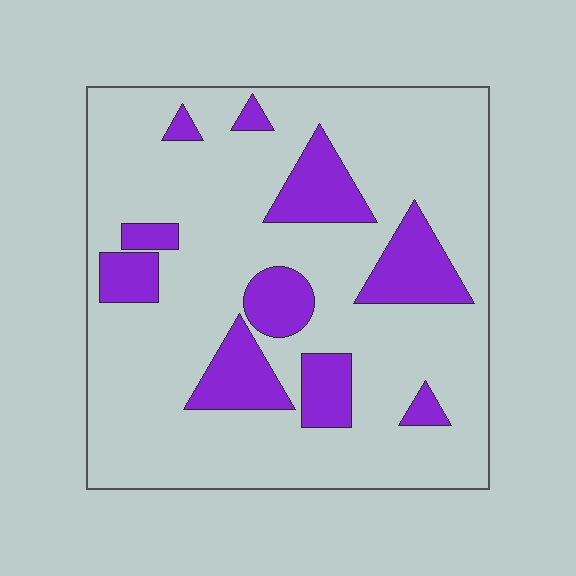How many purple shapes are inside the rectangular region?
10.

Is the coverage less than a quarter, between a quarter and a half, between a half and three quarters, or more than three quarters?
Less than a quarter.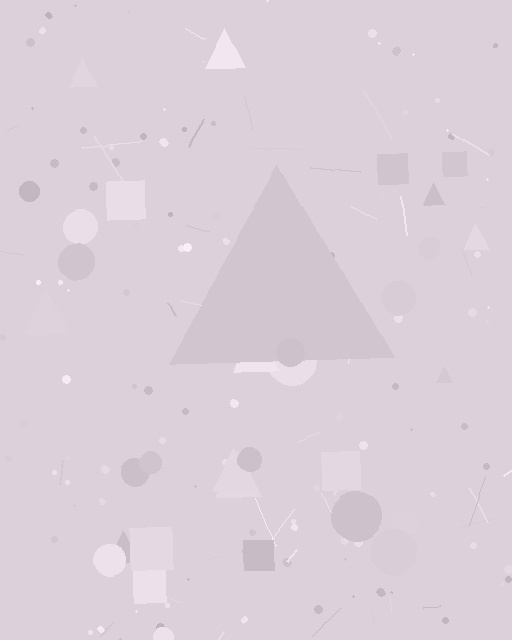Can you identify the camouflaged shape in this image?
The camouflaged shape is a triangle.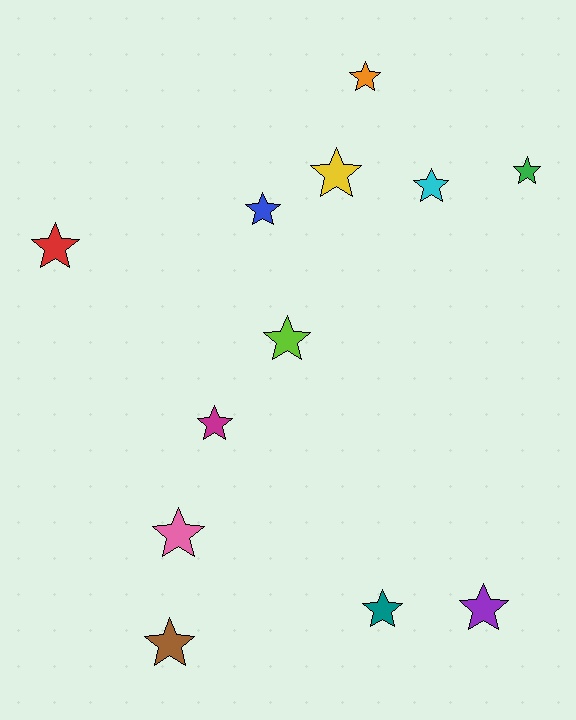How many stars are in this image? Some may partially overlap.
There are 12 stars.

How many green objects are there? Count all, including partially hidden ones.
There is 1 green object.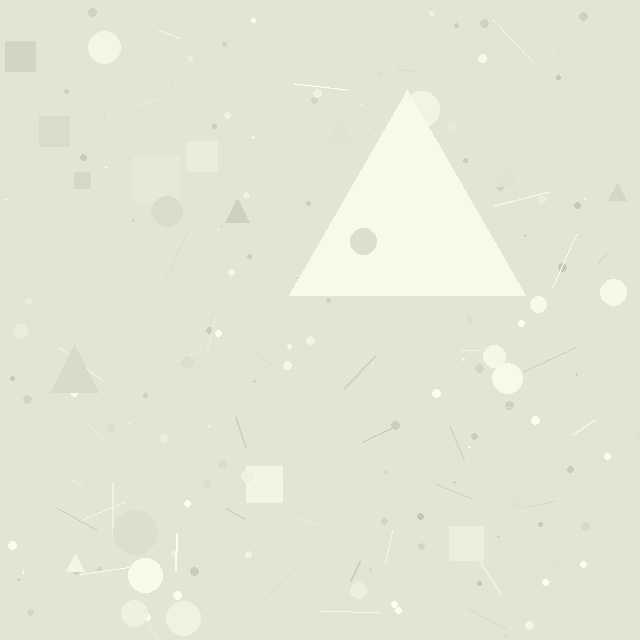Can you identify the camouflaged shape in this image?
The camouflaged shape is a triangle.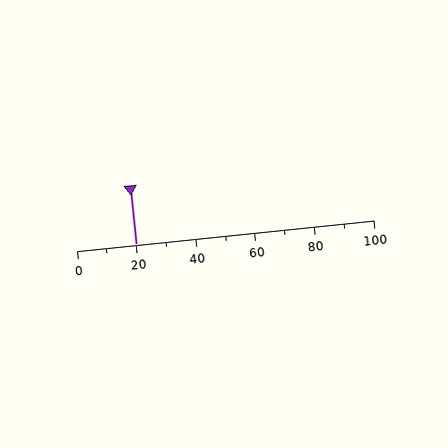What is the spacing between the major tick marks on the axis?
The major ticks are spaced 20 apart.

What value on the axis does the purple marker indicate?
The marker indicates approximately 20.